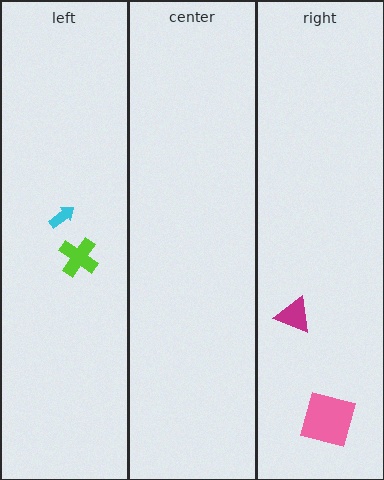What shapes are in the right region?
The pink square, the magenta triangle.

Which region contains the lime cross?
The left region.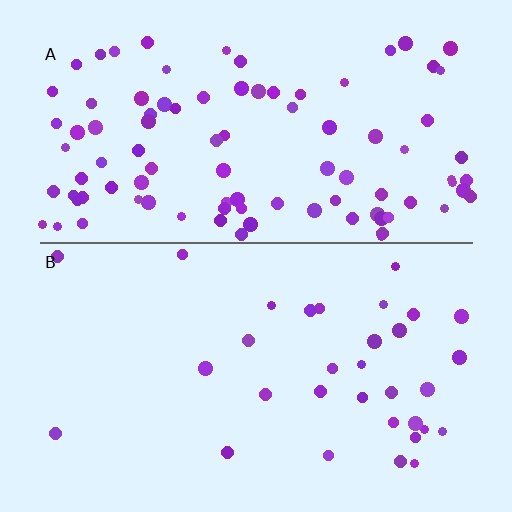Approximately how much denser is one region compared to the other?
Approximately 2.9× — region A over region B.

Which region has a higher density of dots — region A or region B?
A (the top).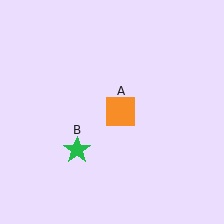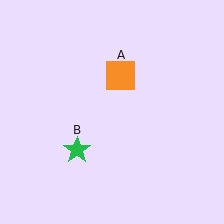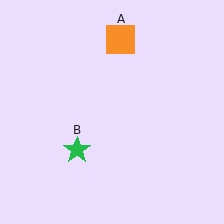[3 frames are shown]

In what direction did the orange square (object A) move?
The orange square (object A) moved up.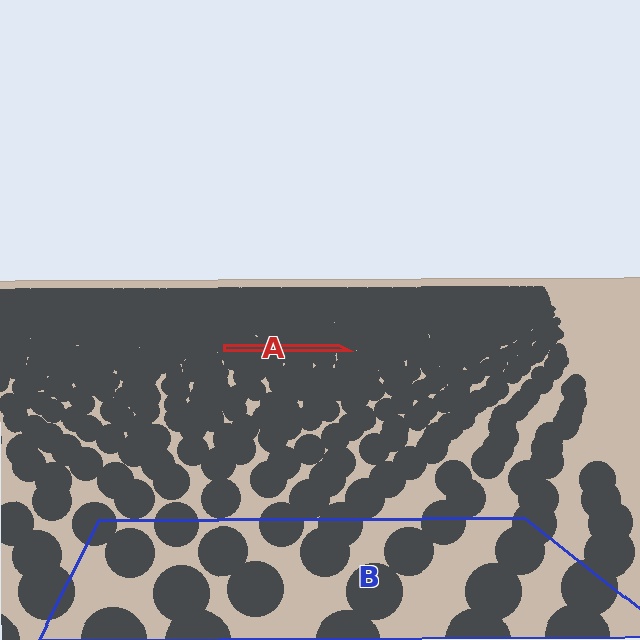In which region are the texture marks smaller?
The texture marks are smaller in region A, because it is farther away.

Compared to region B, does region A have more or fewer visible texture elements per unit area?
Region A has more texture elements per unit area — they are packed more densely because it is farther away.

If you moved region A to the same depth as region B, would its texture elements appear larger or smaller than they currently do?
They would appear larger. At a closer depth, the same texture elements are projected at a bigger on-screen size.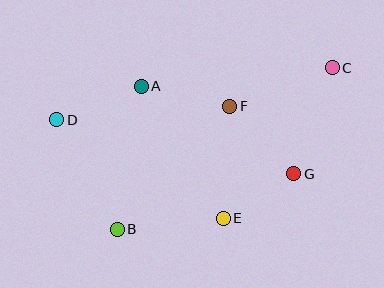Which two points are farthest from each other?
Points C and D are farthest from each other.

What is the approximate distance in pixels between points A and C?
The distance between A and C is approximately 192 pixels.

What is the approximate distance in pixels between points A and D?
The distance between A and D is approximately 91 pixels.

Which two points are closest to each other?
Points E and G are closest to each other.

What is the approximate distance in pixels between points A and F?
The distance between A and F is approximately 91 pixels.